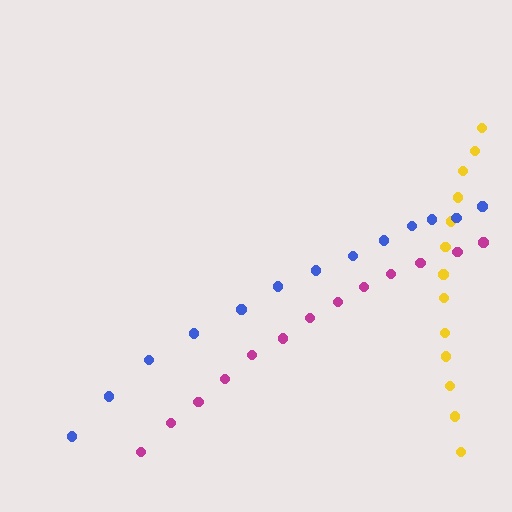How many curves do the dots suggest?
There are 3 distinct paths.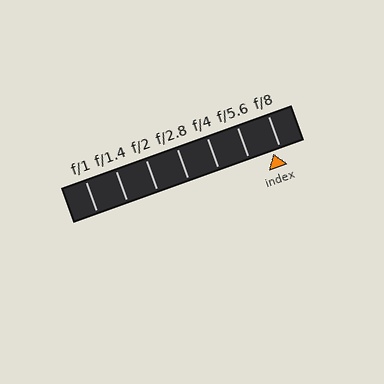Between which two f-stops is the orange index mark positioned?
The index mark is between f/5.6 and f/8.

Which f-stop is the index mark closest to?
The index mark is closest to f/8.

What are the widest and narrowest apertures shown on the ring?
The widest aperture shown is f/1 and the narrowest is f/8.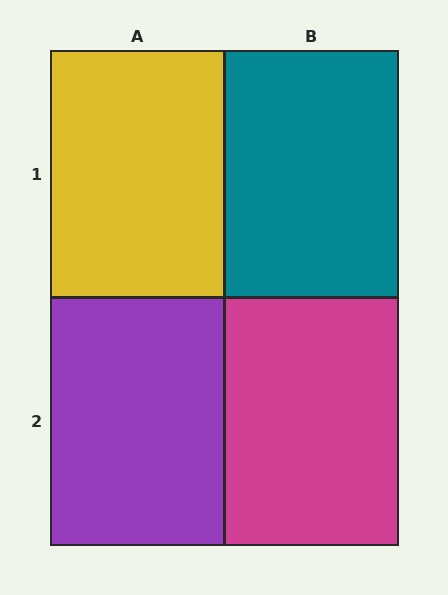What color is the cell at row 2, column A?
Purple.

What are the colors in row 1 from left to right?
Yellow, teal.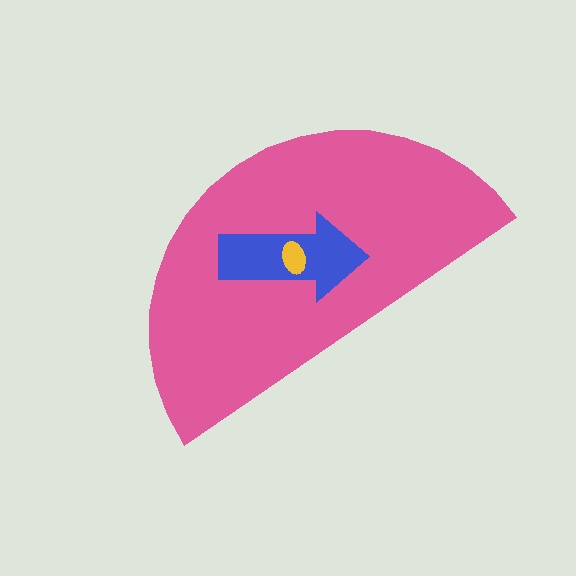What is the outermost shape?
The pink semicircle.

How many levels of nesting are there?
3.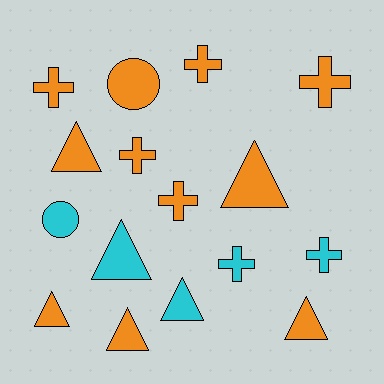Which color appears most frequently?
Orange, with 11 objects.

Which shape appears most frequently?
Triangle, with 7 objects.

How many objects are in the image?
There are 16 objects.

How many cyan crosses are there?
There are 2 cyan crosses.